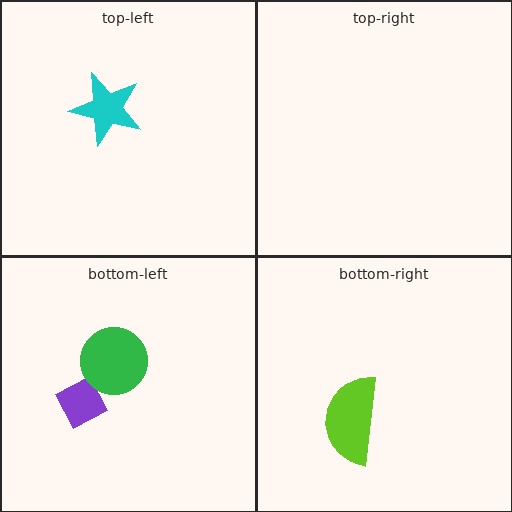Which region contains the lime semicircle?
The bottom-right region.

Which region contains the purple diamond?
The bottom-left region.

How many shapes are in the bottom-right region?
1.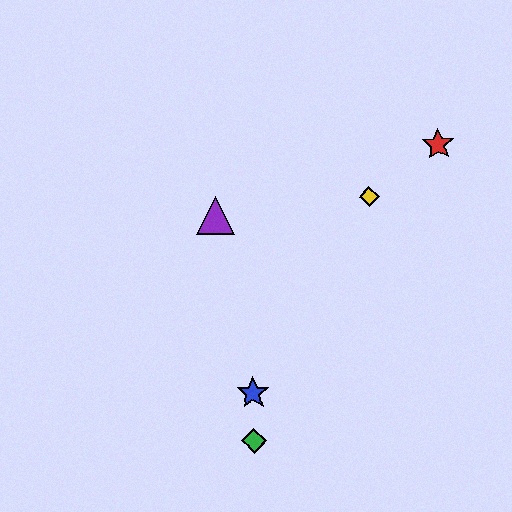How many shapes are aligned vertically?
2 shapes (the blue star, the green diamond) are aligned vertically.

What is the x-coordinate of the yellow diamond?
The yellow diamond is at x≈369.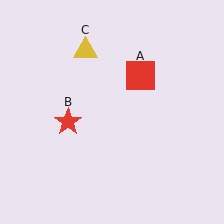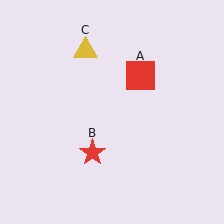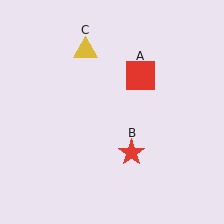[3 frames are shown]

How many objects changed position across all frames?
1 object changed position: red star (object B).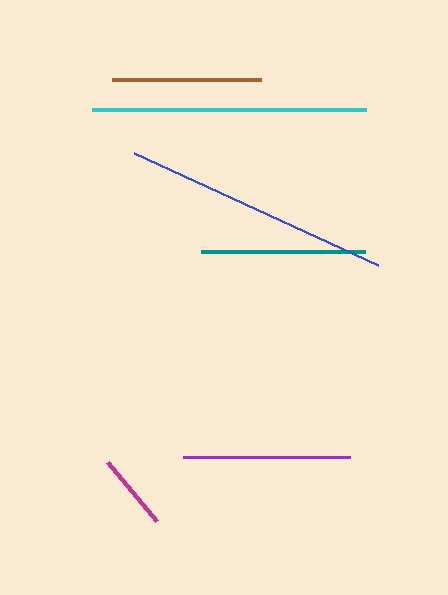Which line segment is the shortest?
The magenta line is the shortest at approximately 76 pixels.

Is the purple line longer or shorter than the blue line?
The blue line is longer than the purple line.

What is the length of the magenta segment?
The magenta segment is approximately 76 pixels long.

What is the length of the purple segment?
The purple segment is approximately 168 pixels long.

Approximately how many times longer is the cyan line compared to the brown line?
The cyan line is approximately 1.8 times the length of the brown line.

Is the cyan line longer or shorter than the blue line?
The cyan line is longer than the blue line.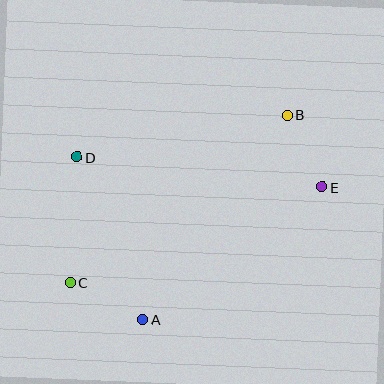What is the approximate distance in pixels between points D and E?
The distance between D and E is approximately 247 pixels.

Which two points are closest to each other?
Points B and E are closest to each other.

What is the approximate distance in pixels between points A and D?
The distance between A and D is approximately 175 pixels.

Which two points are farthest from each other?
Points B and C are farthest from each other.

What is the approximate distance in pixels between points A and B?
The distance between A and B is approximately 250 pixels.